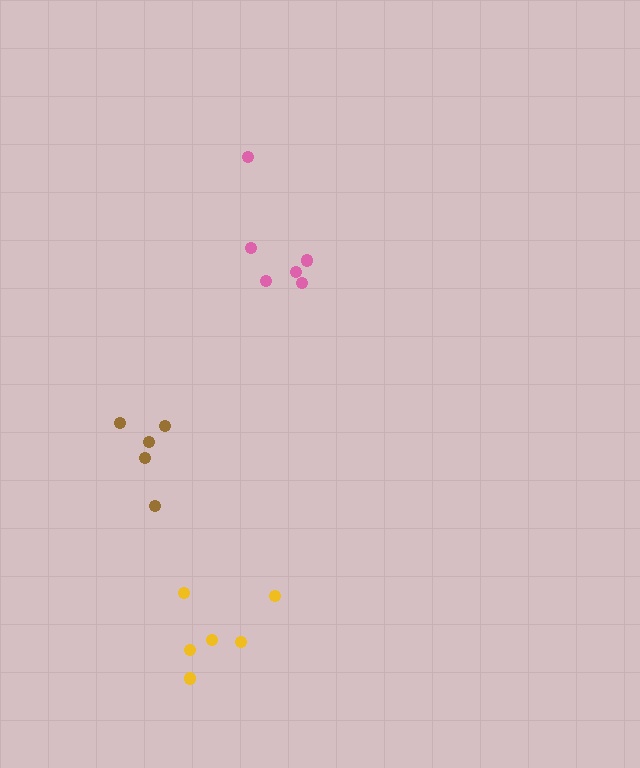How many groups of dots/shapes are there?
There are 3 groups.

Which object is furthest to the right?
The pink cluster is rightmost.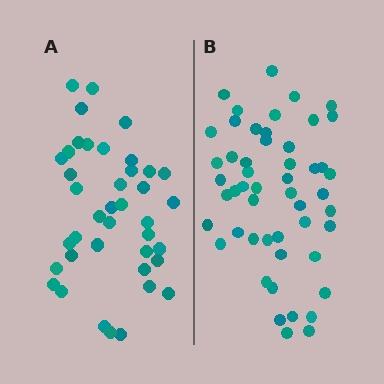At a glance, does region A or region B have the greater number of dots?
Region B (the right region) has more dots.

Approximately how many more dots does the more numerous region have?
Region B has roughly 12 or so more dots than region A.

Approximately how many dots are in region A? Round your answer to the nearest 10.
About 40 dots.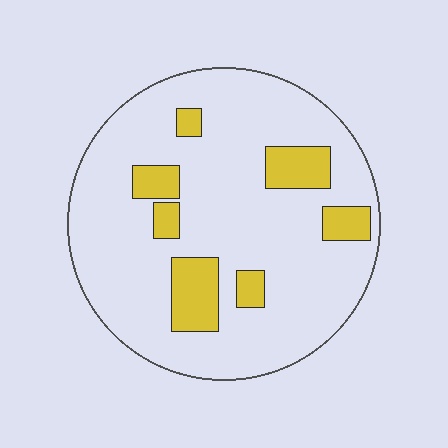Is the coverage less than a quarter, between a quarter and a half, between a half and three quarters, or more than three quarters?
Less than a quarter.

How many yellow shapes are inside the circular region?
7.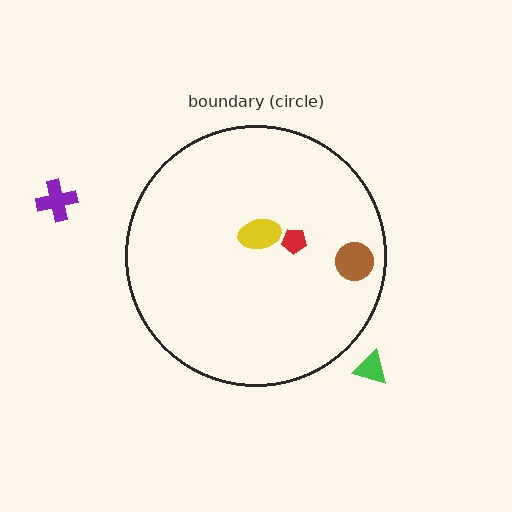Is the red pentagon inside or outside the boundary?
Inside.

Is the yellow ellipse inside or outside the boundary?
Inside.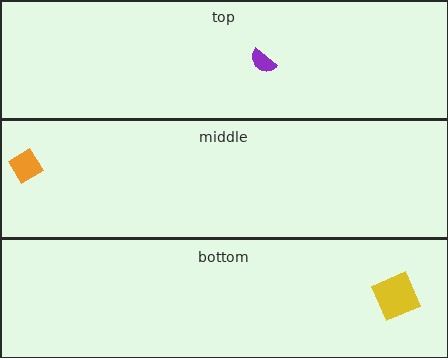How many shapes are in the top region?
1.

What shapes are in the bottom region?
The yellow square.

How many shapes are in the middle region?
1.